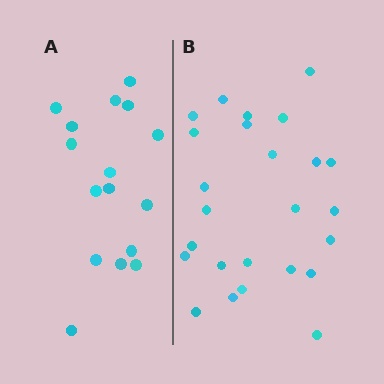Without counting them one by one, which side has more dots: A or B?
Region B (the right region) has more dots.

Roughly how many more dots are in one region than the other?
Region B has roughly 8 or so more dots than region A.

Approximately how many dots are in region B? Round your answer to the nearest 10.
About 20 dots. (The exact count is 25, which rounds to 20.)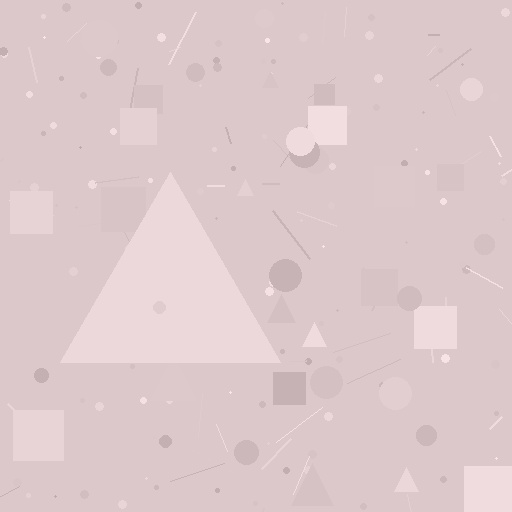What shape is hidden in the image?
A triangle is hidden in the image.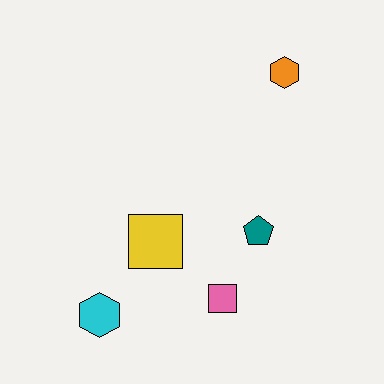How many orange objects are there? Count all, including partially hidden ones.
There is 1 orange object.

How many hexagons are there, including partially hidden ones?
There are 2 hexagons.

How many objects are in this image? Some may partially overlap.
There are 5 objects.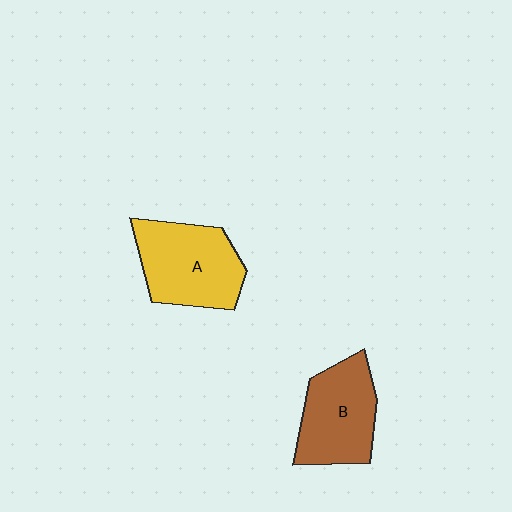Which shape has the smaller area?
Shape B (brown).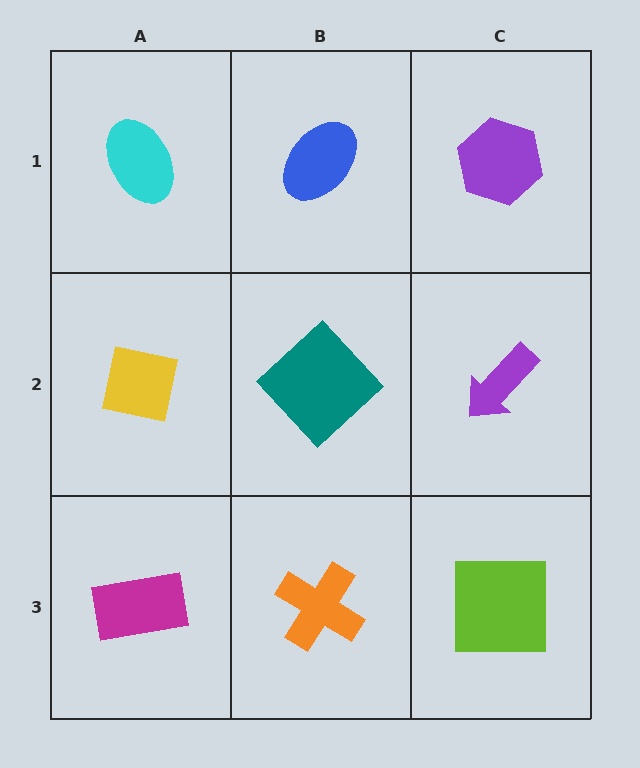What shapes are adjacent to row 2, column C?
A purple hexagon (row 1, column C), a lime square (row 3, column C), a teal diamond (row 2, column B).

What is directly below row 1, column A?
A yellow square.